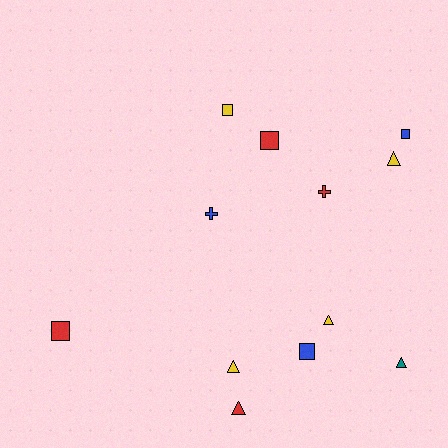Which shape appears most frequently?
Triangle, with 5 objects.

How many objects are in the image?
There are 12 objects.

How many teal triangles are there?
There is 1 teal triangle.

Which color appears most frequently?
Red, with 4 objects.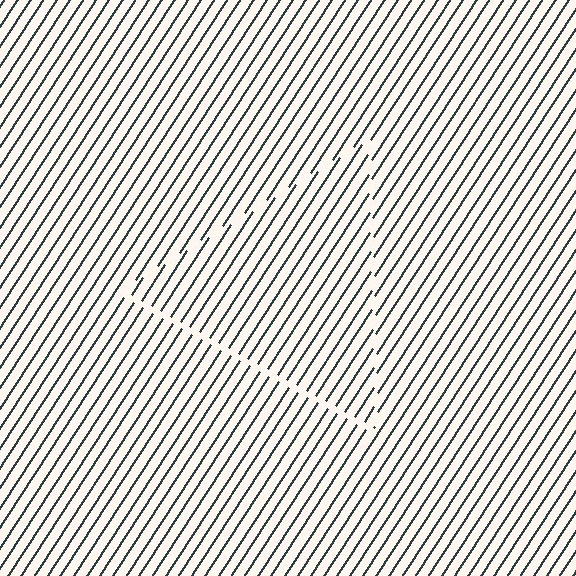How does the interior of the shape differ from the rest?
The interior of the shape contains the same grating, shifted by half a period — the contour is defined by the phase discontinuity where line-ends from the inner and outer gratings abut.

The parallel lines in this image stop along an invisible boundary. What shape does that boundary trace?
An illusory triangle. The interior of the shape contains the same grating, shifted by half a period — the contour is defined by the phase discontinuity where line-ends from the inner and outer gratings abut.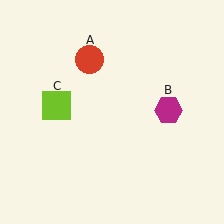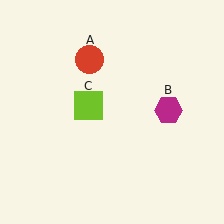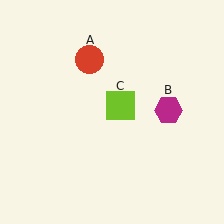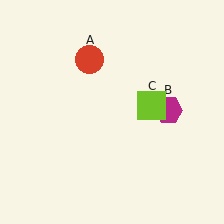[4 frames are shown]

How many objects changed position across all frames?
1 object changed position: lime square (object C).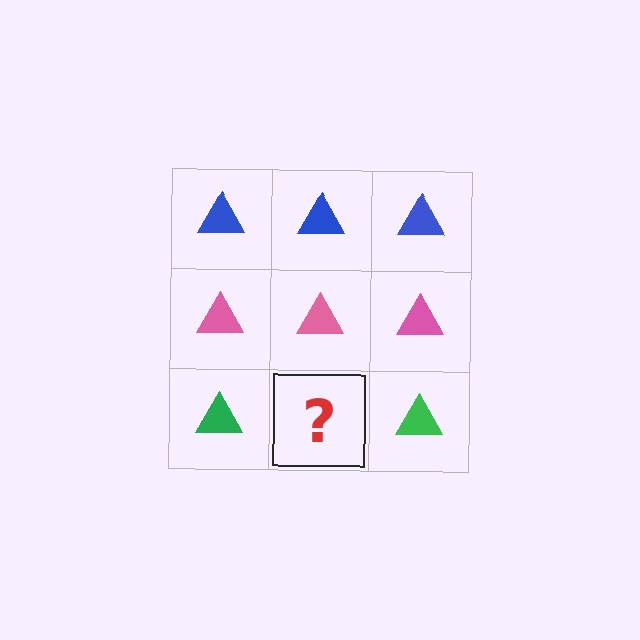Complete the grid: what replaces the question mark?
The question mark should be replaced with a green triangle.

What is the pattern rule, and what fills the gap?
The rule is that each row has a consistent color. The gap should be filled with a green triangle.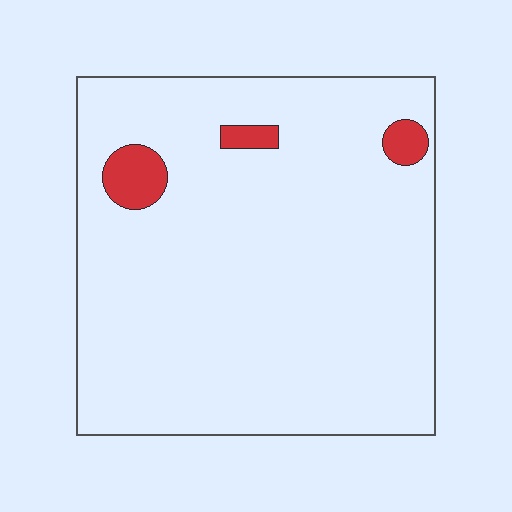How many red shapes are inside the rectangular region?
3.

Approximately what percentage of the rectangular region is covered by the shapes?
Approximately 5%.